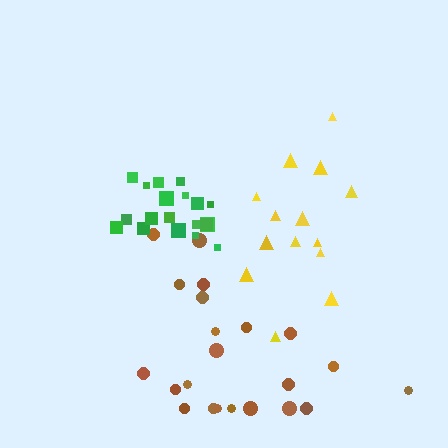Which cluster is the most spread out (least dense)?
Brown.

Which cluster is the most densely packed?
Green.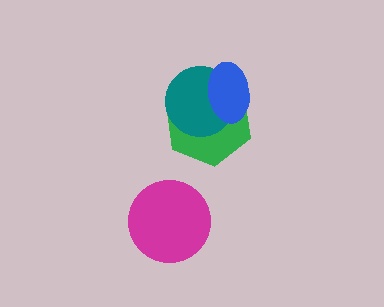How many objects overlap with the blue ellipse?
2 objects overlap with the blue ellipse.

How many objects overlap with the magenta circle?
0 objects overlap with the magenta circle.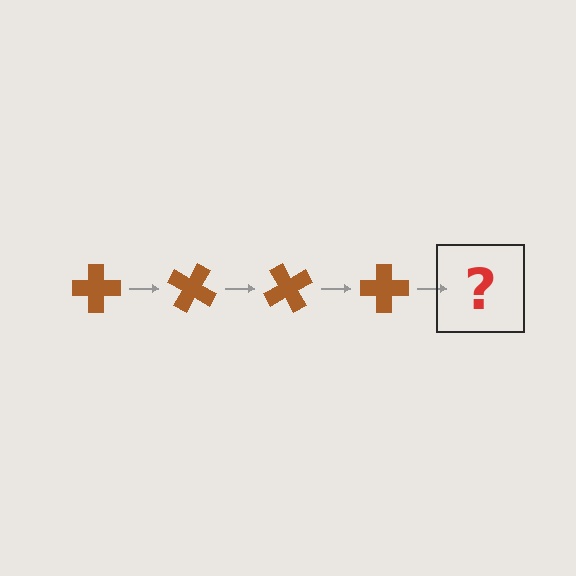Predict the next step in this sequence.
The next step is a brown cross rotated 120 degrees.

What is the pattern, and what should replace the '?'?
The pattern is that the cross rotates 30 degrees each step. The '?' should be a brown cross rotated 120 degrees.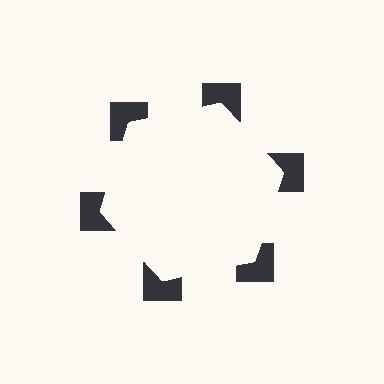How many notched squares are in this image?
There are 6 — one at each vertex of the illusory hexagon.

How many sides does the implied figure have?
6 sides.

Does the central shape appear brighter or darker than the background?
It typically appears slightly brighter than the background, even though no actual brightness change is drawn.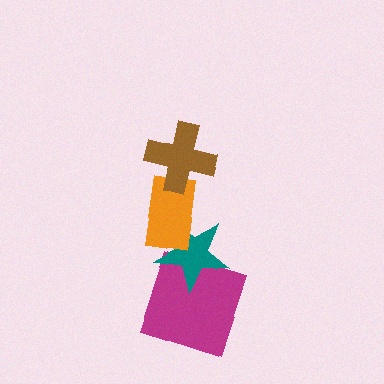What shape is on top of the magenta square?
The teal star is on top of the magenta square.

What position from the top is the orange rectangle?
The orange rectangle is 2nd from the top.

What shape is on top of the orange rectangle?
The brown cross is on top of the orange rectangle.